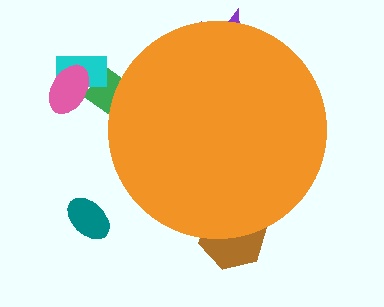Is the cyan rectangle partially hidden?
No, the cyan rectangle is fully visible.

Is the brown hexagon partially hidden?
Yes, the brown hexagon is partially hidden behind the orange circle.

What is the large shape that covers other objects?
An orange circle.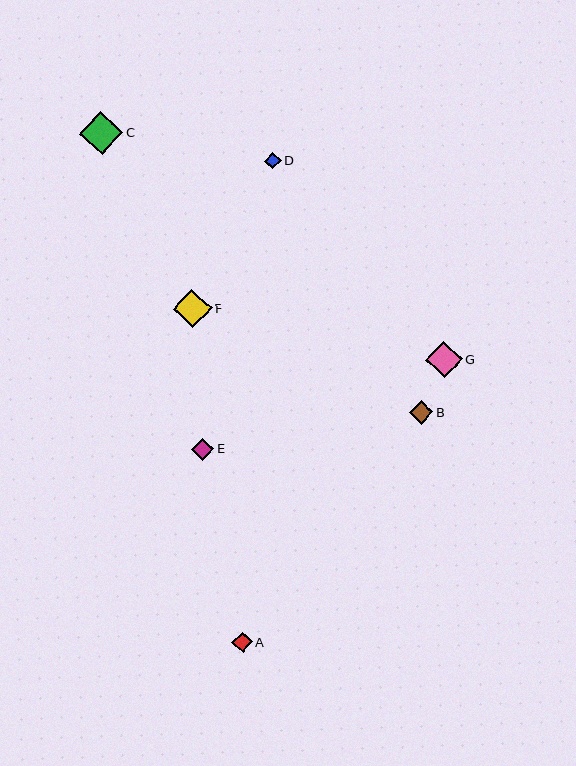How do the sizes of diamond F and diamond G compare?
Diamond F and diamond G are approximately the same size.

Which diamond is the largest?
Diamond C is the largest with a size of approximately 43 pixels.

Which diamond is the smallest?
Diamond D is the smallest with a size of approximately 16 pixels.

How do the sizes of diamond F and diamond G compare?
Diamond F and diamond G are approximately the same size.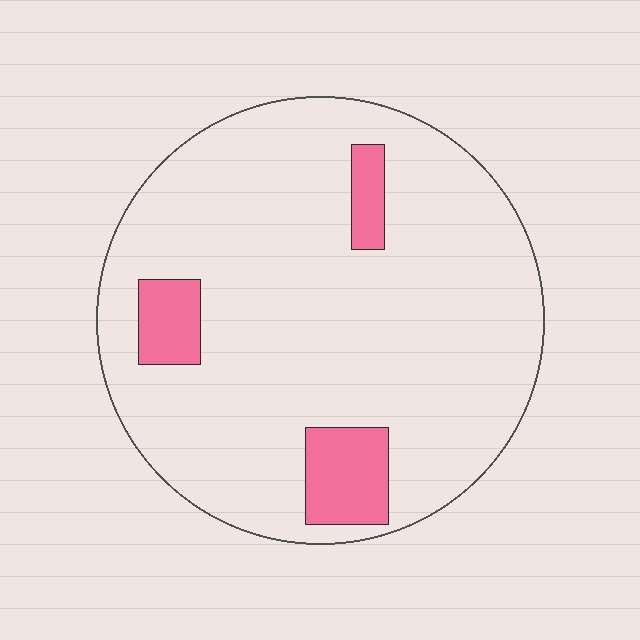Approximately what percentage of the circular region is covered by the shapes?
Approximately 10%.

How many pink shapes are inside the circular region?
3.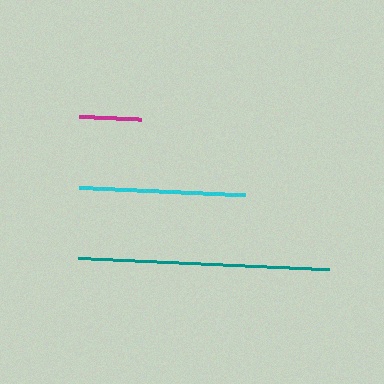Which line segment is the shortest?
The magenta line is the shortest at approximately 63 pixels.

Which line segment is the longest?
The teal line is the longest at approximately 251 pixels.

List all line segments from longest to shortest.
From longest to shortest: teal, cyan, magenta.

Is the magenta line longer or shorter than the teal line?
The teal line is longer than the magenta line.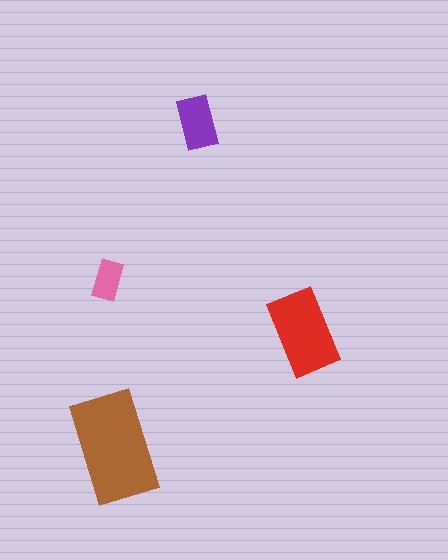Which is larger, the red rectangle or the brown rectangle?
The brown one.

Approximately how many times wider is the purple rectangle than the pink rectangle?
About 1.5 times wider.